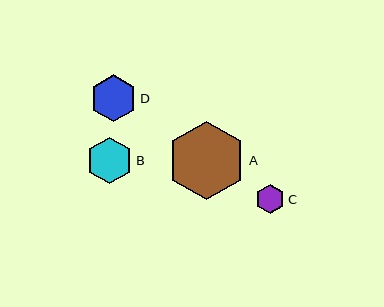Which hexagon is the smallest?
Hexagon C is the smallest with a size of approximately 30 pixels.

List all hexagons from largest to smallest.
From largest to smallest: A, D, B, C.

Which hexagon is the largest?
Hexagon A is the largest with a size of approximately 78 pixels.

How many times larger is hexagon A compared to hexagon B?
Hexagon A is approximately 1.7 times the size of hexagon B.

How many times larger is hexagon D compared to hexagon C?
Hexagon D is approximately 1.6 times the size of hexagon C.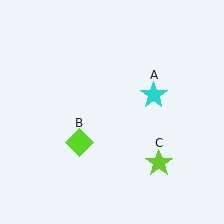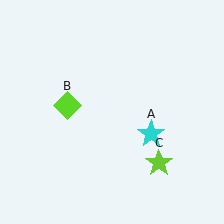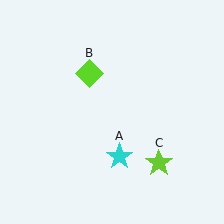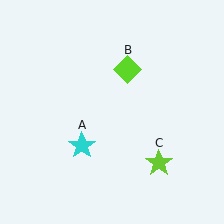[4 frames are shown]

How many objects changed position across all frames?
2 objects changed position: cyan star (object A), lime diamond (object B).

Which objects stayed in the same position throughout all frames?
Lime star (object C) remained stationary.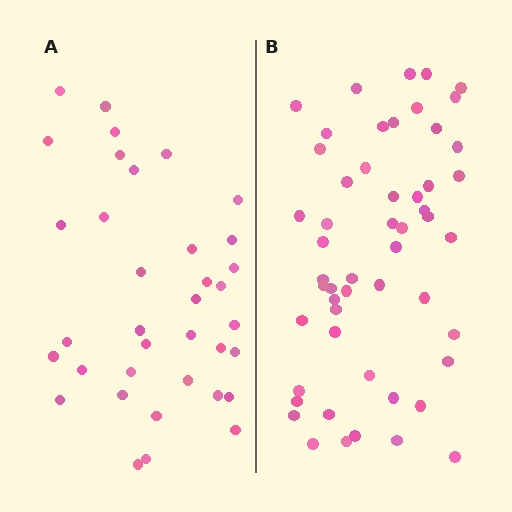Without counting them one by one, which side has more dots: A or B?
Region B (the right region) has more dots.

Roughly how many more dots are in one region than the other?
Region B has approximately 15 more dots than region A.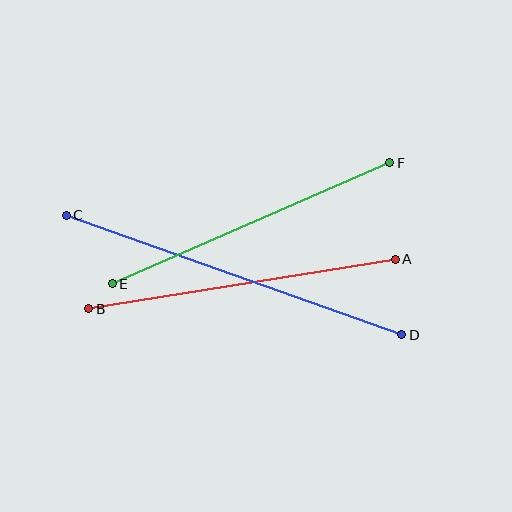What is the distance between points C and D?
The distance is approximately 356 pixels.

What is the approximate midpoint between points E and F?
The midpoint is at approximately (251, 223) pixels.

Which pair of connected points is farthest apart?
Points C and D are farthest apart.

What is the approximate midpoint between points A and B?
The midpoint is at approximately (242, 284) pixels.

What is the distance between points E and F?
The distance is approximately 303 pixels.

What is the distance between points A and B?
The distance is approximately 311 pixels.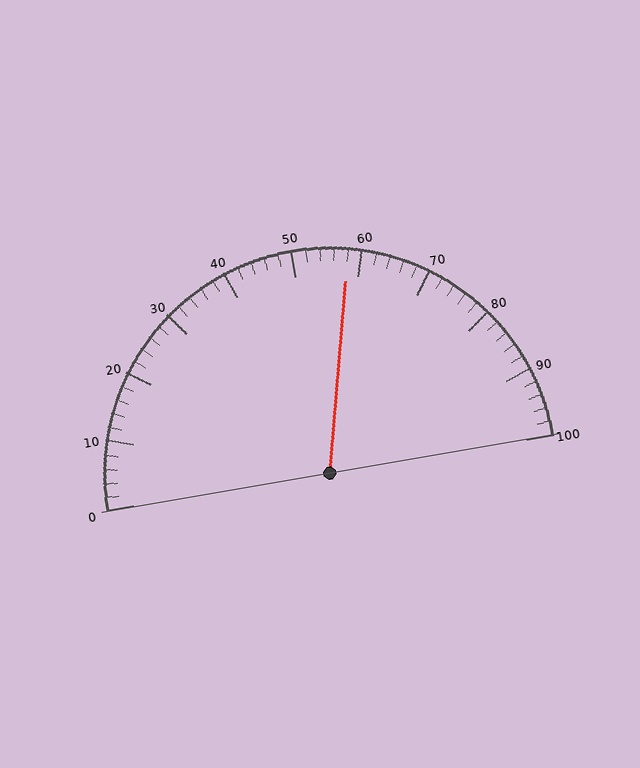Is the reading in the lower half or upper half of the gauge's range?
The reading is in the upper half of the range (0 to 100).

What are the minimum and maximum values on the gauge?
The gauge ranges from 0 to 100.